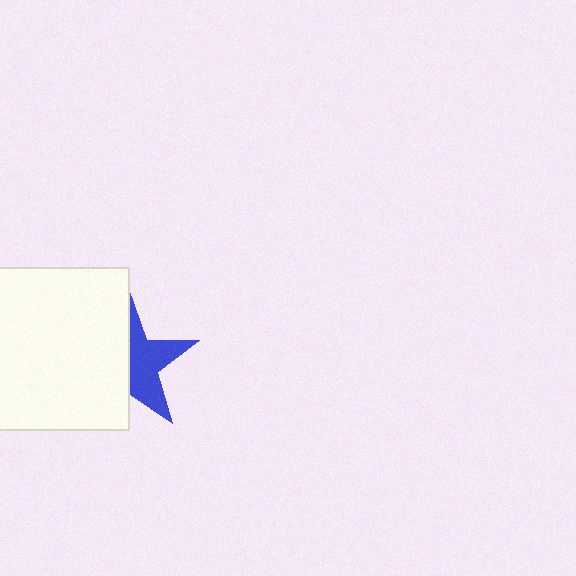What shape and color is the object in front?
The object in front is a white square.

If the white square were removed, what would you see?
You would see the complete blue star.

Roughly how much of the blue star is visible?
About half of it is visible (roughly 49%).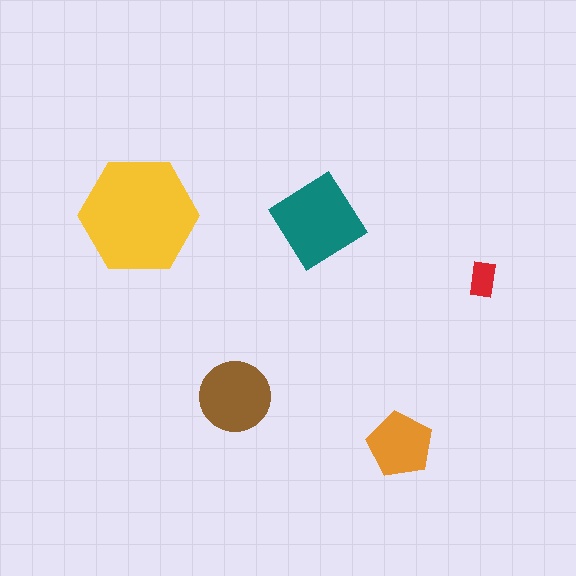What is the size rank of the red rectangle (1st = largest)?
5th.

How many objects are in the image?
There are 5 objects in the image.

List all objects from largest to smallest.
The yellow hexagon, the teal diamond, the brown circle, the orange pentagon, the red rectangle.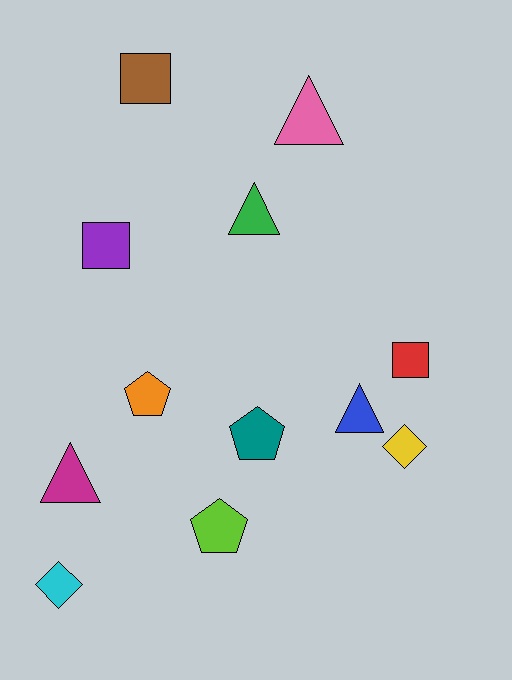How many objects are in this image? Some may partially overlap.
There are 12 objects.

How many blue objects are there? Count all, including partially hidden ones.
There is 1 blue object.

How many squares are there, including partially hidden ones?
There are 3 squares.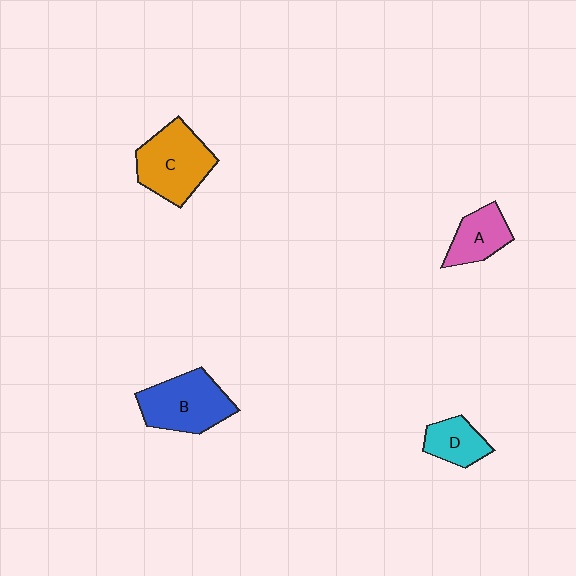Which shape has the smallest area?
Shape D (cyan).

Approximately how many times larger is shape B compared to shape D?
Approximately 1.8 times.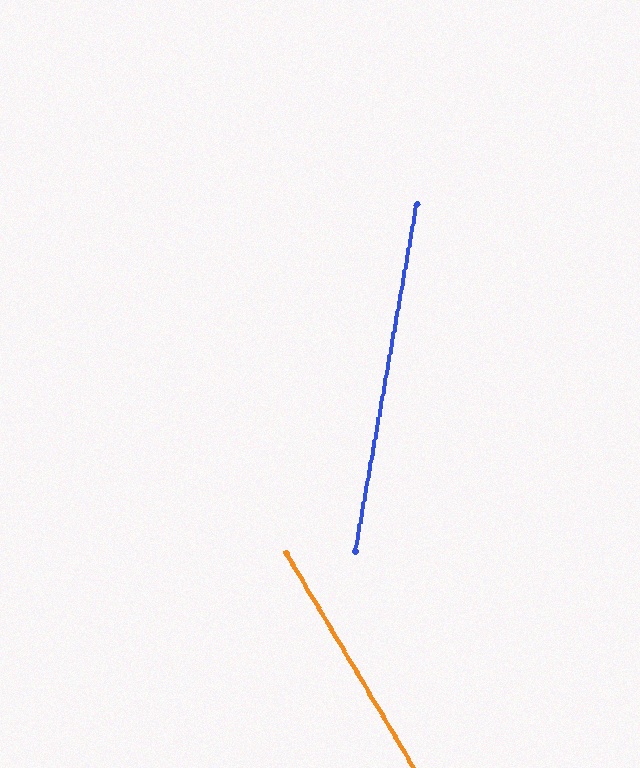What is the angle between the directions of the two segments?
Approximately 41 degrees.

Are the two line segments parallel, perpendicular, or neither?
Neither parallel nor perpendicular — they differ by about 41°.